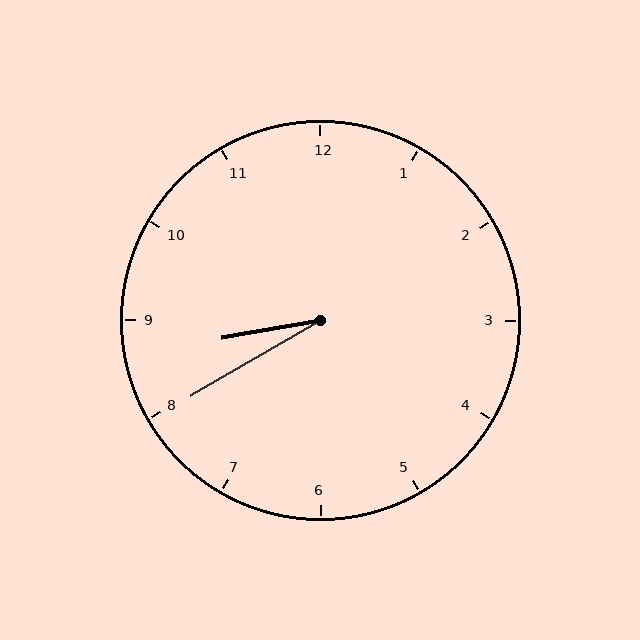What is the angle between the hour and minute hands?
Approximately 20 degrees.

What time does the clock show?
8:40.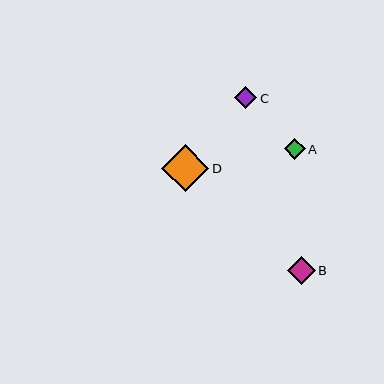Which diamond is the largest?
Diamond D is the largest with a size of approximately 47 pixels.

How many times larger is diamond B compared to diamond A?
Diamond B is approximately 1.4 times the size of diamond A.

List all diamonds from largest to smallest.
From largest to smallest: D, B, C, A.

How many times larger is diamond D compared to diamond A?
Diamond D is approximately 2.3 times the size of diamond A.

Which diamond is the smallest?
Diamond A is the smallest with a size of approximately 21 pixels.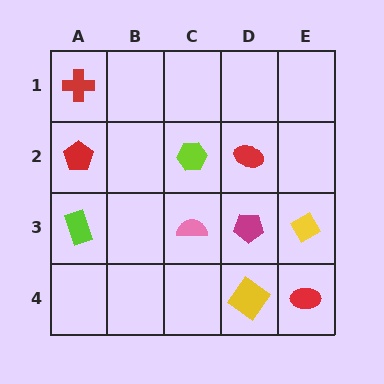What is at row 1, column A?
A red cross.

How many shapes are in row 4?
2 shapes.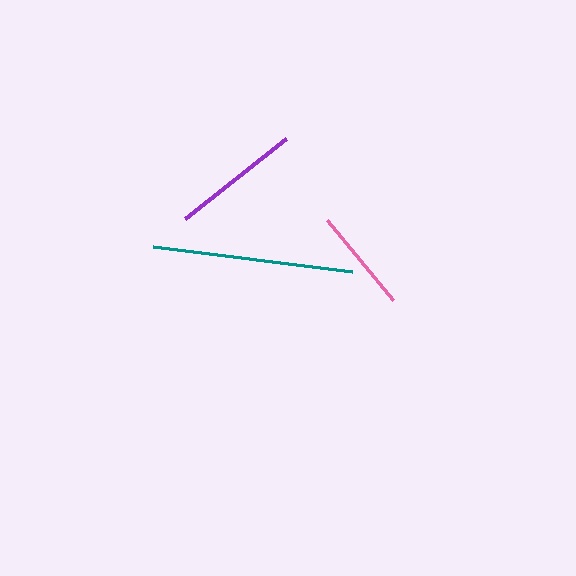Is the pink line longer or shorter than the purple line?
The purple line is longer than the pink line.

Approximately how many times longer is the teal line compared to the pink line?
The teal line is approximately 1.9 times the length of the pink line.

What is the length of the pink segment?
The pink segment is approximately 103 pixels long.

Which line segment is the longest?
The teal line is the longest at approximately 200 pixels.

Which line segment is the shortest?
The pink line is the shortest at approximately 103 pixels.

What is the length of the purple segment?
The purple segment is approximately 129 pixels long.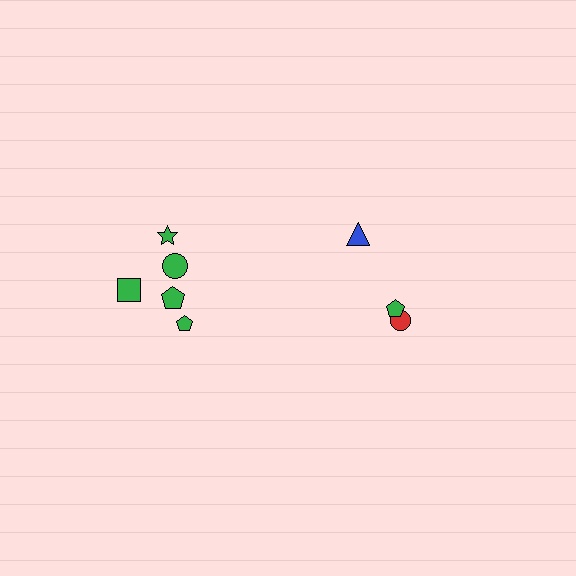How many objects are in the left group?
There are 5 objects.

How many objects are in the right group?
There are 3 objects.